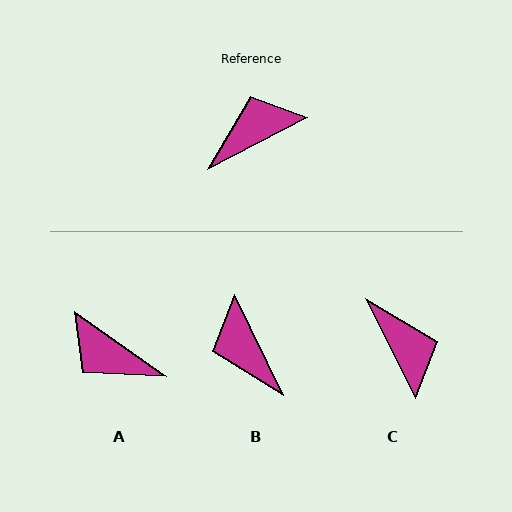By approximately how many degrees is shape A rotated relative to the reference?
Approximately 118 degrees counter-clockwise.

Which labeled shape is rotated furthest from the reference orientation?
A, about 118 degrees away.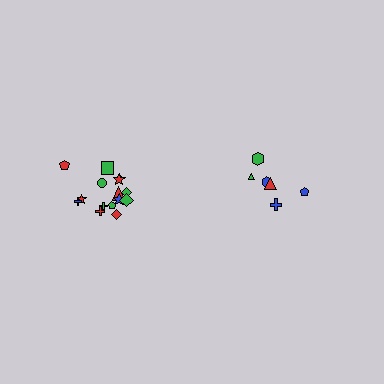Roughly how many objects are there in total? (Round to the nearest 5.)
Roughly 20 objects in total.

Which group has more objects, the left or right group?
The left group.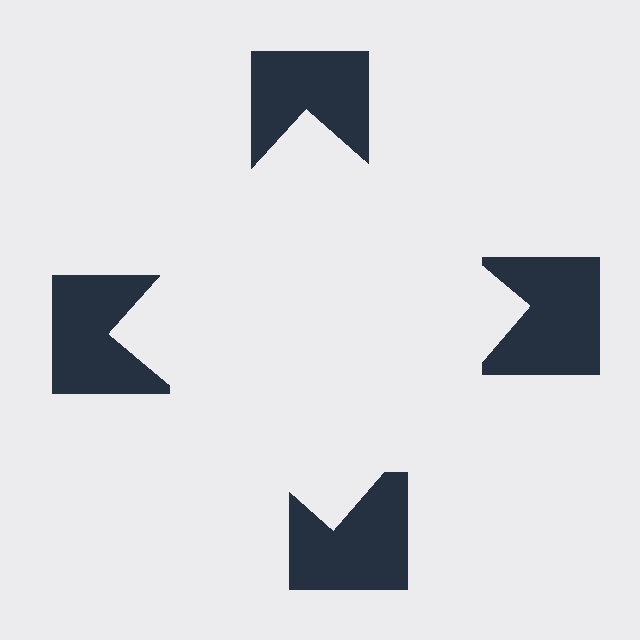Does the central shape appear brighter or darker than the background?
It typically appears slightly brighter than the background, even though no actual brightness change is drawn.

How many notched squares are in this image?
There are 4 — one at each vertex of the illusory square.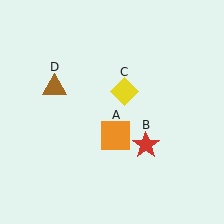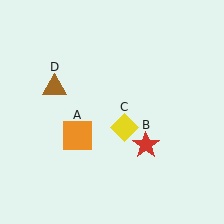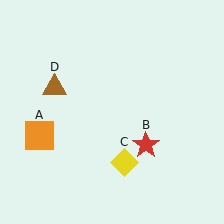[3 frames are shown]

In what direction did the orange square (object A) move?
The orange square (object A) moved left.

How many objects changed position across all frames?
2 objects changed position: orange square (object A), yellow diamond (object C).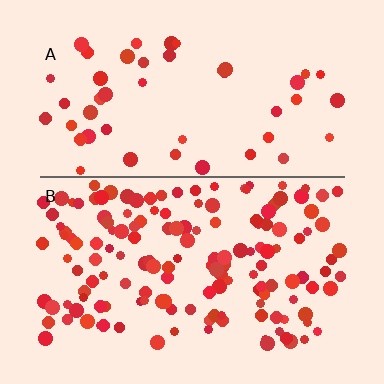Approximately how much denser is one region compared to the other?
Approximately 3.1× — region B over region A.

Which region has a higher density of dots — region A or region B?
B (the bottom).